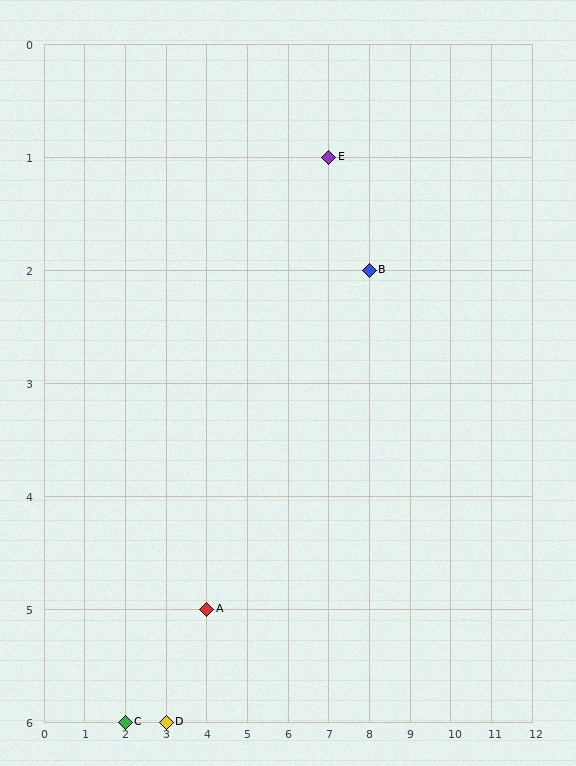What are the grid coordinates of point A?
Point A is at grid coordinates (4, 5).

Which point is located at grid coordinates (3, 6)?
Point D is at (3, 6).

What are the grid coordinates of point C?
Point C is at grid coordinates (2, 6).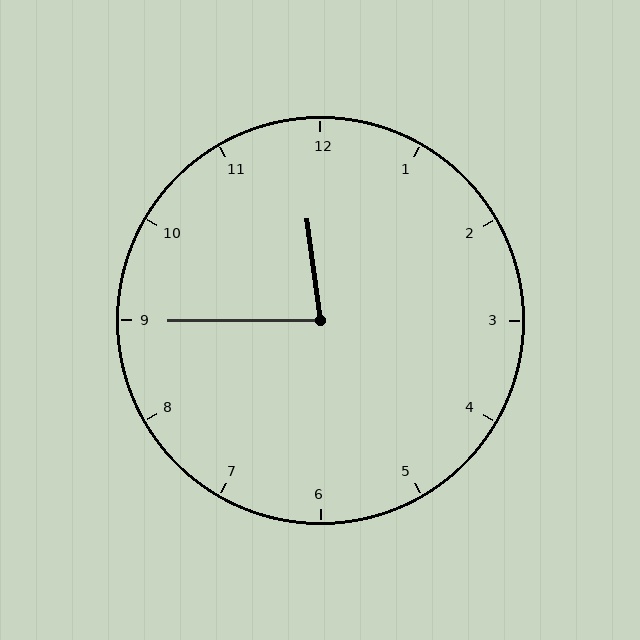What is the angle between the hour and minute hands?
Approximately 82 degrees.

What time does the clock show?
11:45.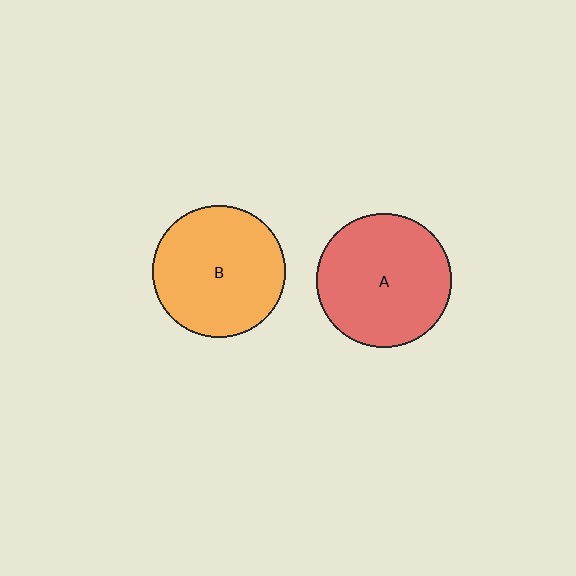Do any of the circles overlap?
No, none of the circles overlap.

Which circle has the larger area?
Circle A (red).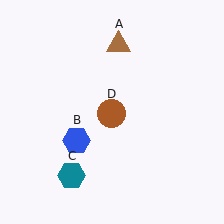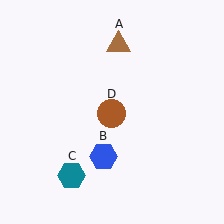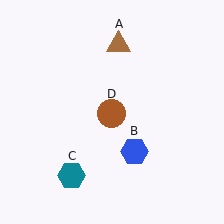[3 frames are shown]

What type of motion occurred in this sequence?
The blue hexagon (object B) rotated counterclockwise around the center of the scene.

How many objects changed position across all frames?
1 object changed position: blue hexagon (object B).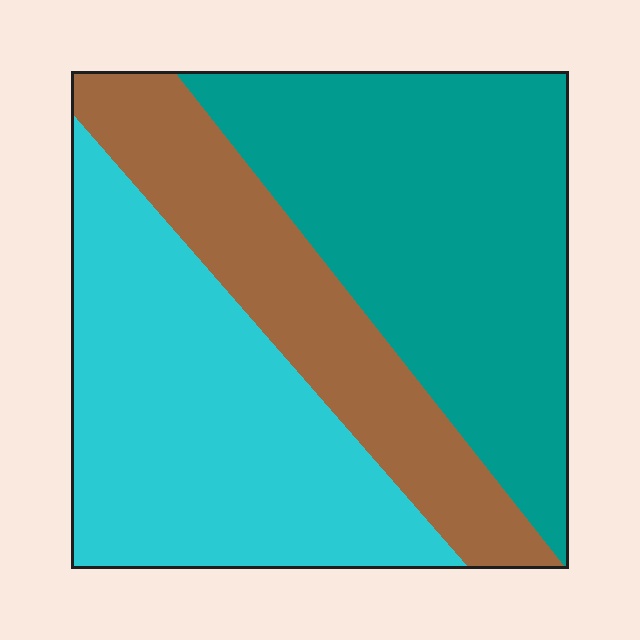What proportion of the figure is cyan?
Cyan takes up about three eighths (3/8) of the figure.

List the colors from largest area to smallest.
From largest to smallest: teal, cyan, brown.